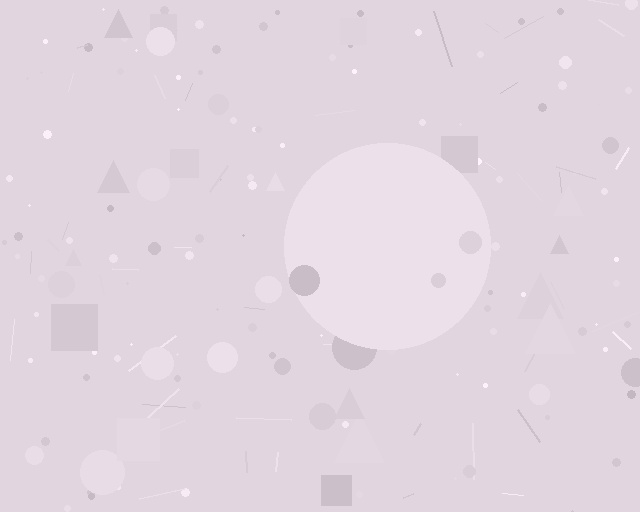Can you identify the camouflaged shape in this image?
The camouflaged shape is a circle.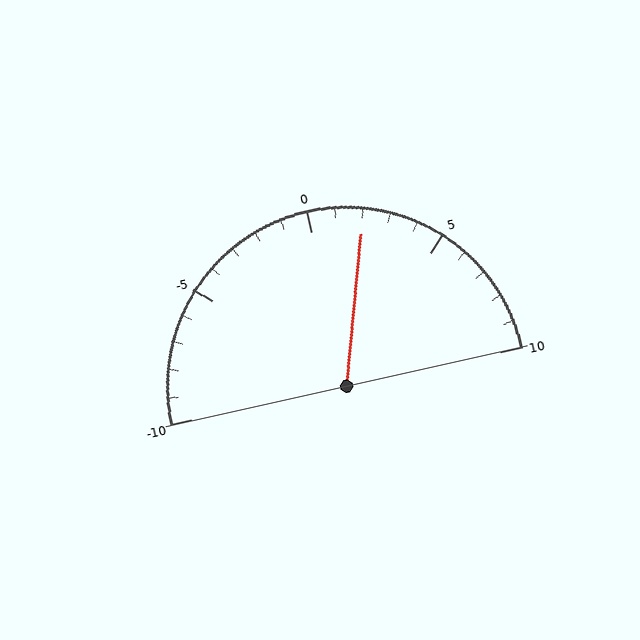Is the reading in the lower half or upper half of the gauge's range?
The reading is in the upper half of the range (-10 to 10).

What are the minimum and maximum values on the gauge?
The gauge ranges from -10 to 10.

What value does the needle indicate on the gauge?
The needle indicates approximately 2.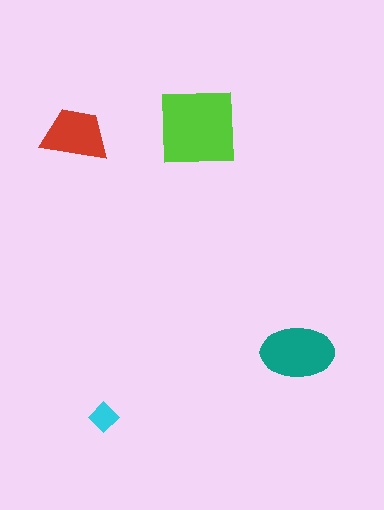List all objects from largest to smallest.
The lime square, the teal ellipse, the red trapezoid, the cyan diamond.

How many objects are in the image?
There are 4 objects in the image.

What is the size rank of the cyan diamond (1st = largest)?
4th.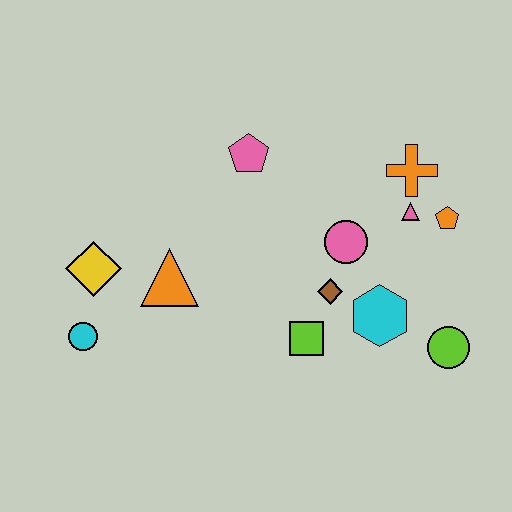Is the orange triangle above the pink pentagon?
No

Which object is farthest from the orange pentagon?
The cyan circle is farthest from the orange pentagon.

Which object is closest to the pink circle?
The brown diamond is closest to the pink circle.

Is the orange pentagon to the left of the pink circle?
No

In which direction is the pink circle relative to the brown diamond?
The pink circle is above the brown diamond.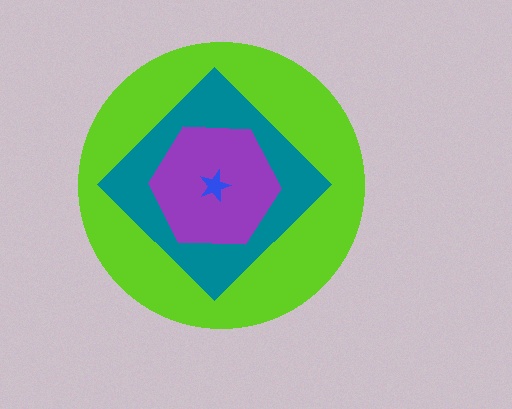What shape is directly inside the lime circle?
The teal diamond.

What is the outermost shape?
The lime circle.